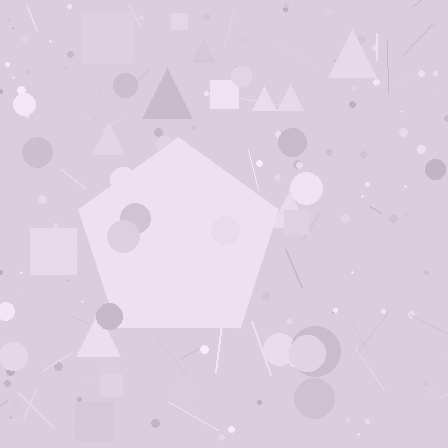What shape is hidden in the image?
A pentagon is hidden in the image.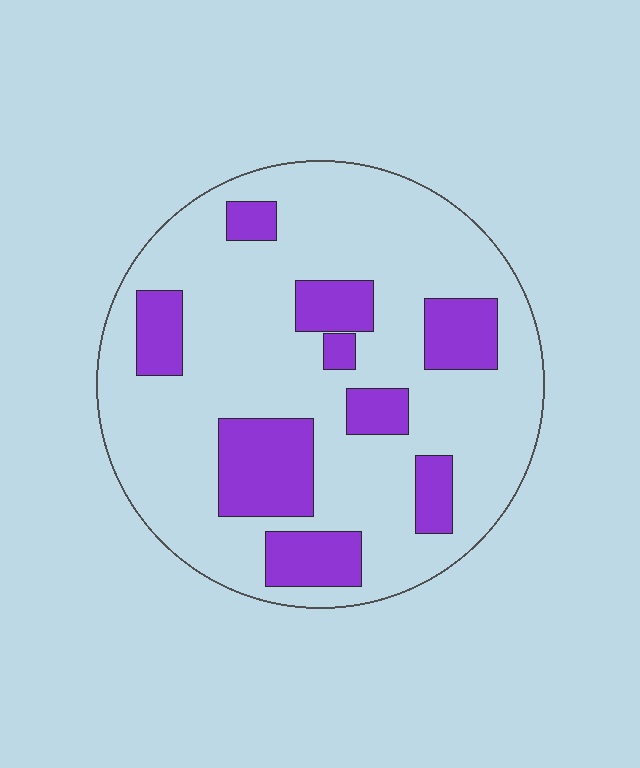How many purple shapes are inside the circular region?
9.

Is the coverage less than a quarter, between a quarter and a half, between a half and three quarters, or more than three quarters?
Less than a quarter.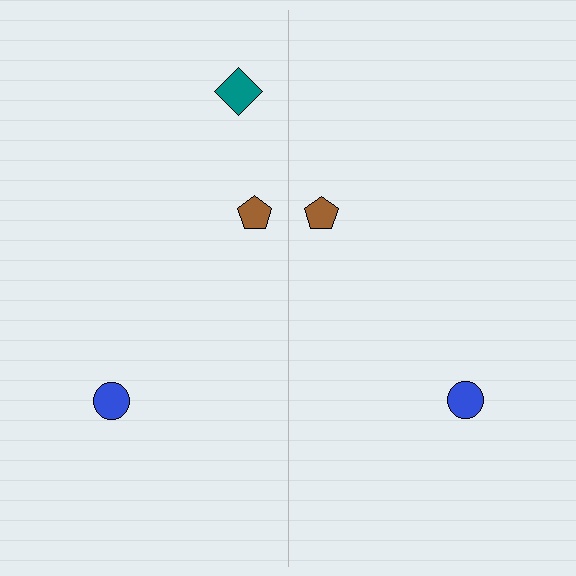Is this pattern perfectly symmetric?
No, the pattern is not perfectly symmetric. A teal diamond is missing from the right side.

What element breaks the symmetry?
A teal diamond is missing from the right side.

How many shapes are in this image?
There are 5 shapes in this image.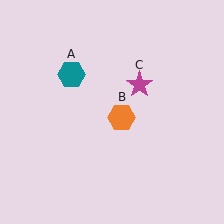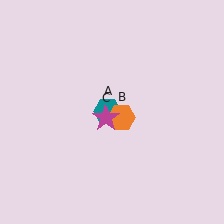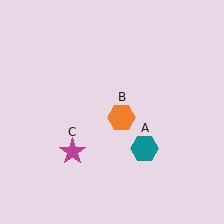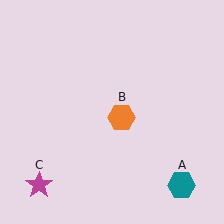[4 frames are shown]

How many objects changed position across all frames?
2 objects changed position: teal hexagon (object A), magenta star (object C).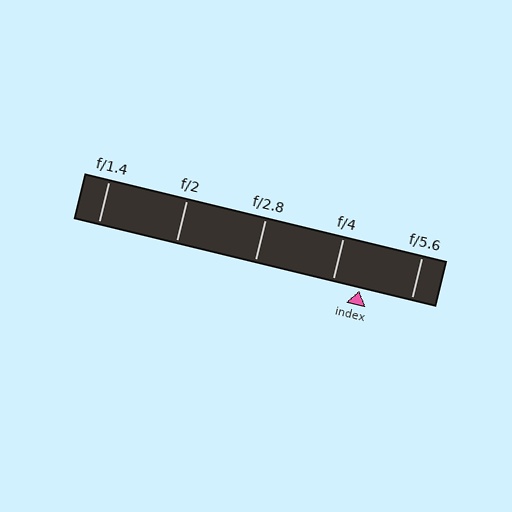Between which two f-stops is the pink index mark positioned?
The index mark is between f/4 and f/5.6.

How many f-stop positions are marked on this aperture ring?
There are 5 f-stop positions marked.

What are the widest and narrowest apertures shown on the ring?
The widest aperture shown is f/1.4 and the narrowest is f/5.6.